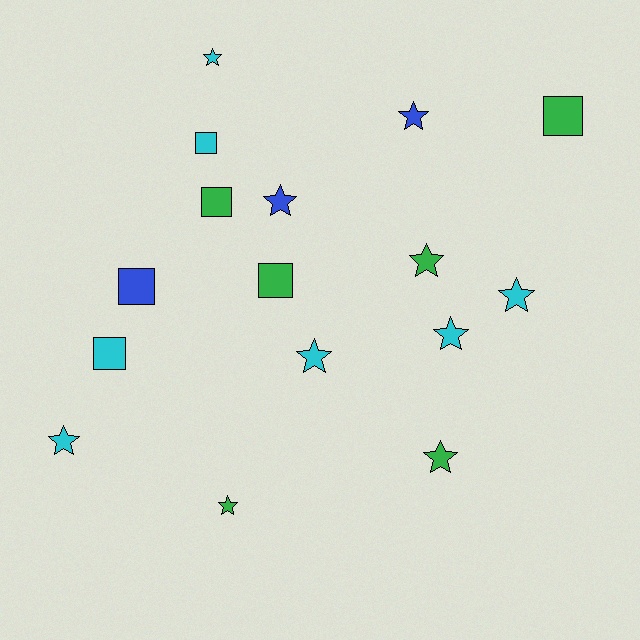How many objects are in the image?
There are 16 objects.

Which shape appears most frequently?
Star, with 10 objects.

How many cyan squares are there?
There are 2 cyan squares.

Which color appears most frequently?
Cyan, with 7 objects.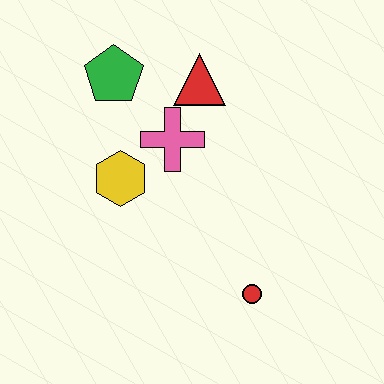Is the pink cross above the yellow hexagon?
Yes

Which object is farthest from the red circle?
The green pentagon is farthest from the red circle.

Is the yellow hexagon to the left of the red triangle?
Yes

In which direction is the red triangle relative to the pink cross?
The red triangle is above the pink cross.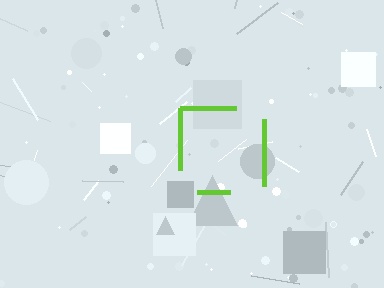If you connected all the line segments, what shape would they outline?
They would outline a square.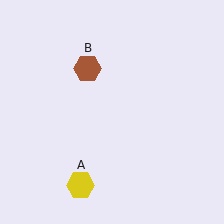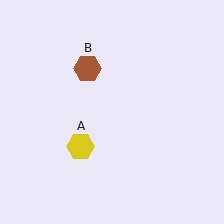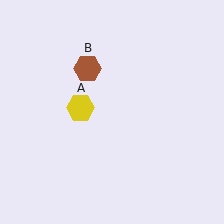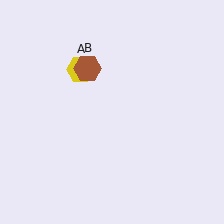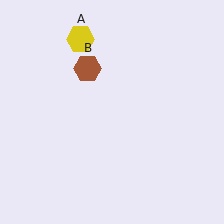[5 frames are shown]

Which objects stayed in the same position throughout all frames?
Brown hexagon (object B) remained stationary.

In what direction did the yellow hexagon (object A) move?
The yellow hexagon (object A) moved up.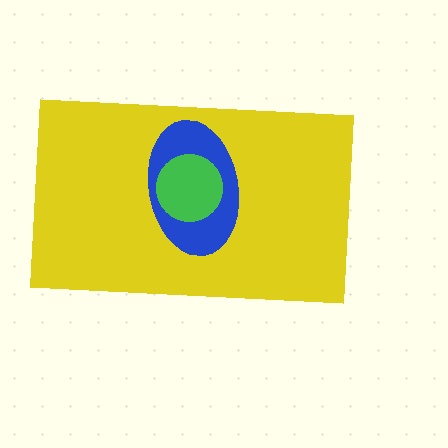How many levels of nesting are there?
3.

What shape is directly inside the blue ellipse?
The green circle.